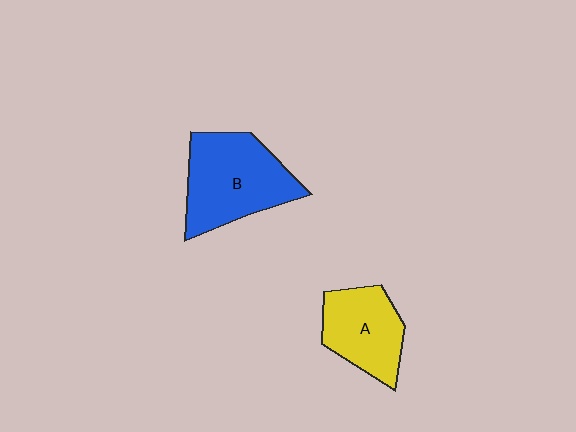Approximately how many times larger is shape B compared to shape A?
Approximately 1.4 times.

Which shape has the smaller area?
Shape A (yellow).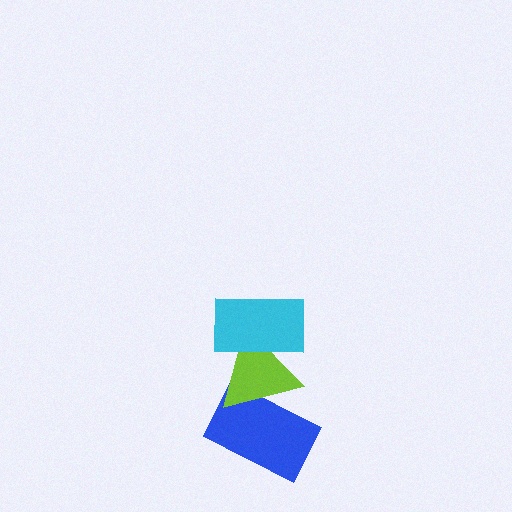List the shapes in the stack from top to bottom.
From top to bottom: the cyan rectangle, the lime triangle, the blue rectangle.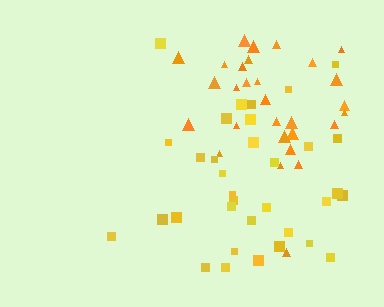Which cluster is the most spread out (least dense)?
Yellow.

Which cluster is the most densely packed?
Orange.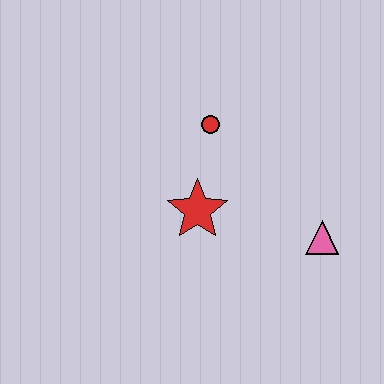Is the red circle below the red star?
No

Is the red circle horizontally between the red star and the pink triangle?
Yes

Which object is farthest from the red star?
The pink triangle is farthest from the red star.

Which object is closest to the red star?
The red circle is closest to the red star.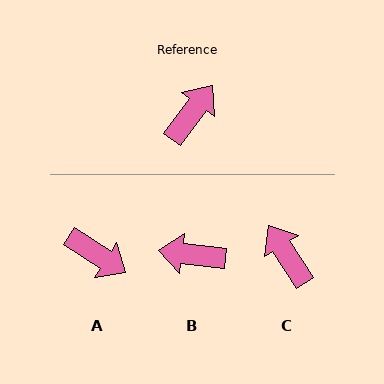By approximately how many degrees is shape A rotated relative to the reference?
Approximately 86 degrees clockwise.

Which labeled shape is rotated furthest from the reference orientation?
B, about 119 degrees away.